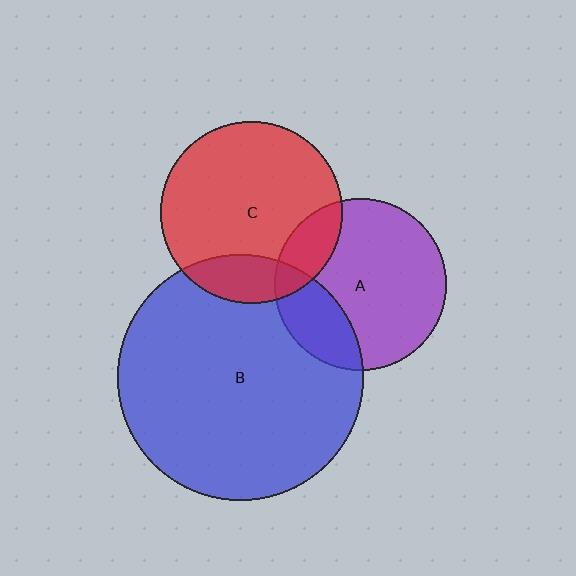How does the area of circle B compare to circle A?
Approximately 2.0 times.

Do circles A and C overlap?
Yes.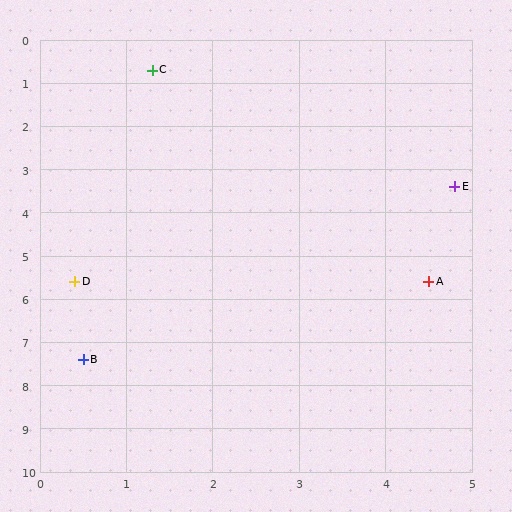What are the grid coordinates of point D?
Point D is at approximately (0.4, 5.6).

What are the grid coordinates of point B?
Point B is at approximately (0.5, 7.4).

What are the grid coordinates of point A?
Point A is at approximately (4.5, 5.6).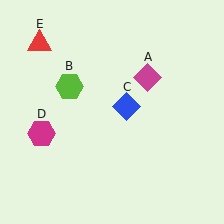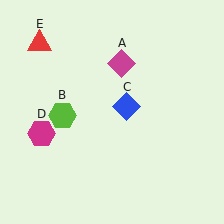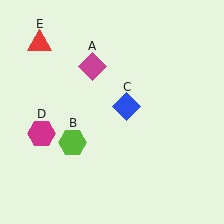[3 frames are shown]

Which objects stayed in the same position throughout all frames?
Blue diamond (object C) and magenta hexagon (object D) and red triangle (object E) remained stationary.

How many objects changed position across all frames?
2 objects changed position: magenta diamond (object A), lime hexagon (object B).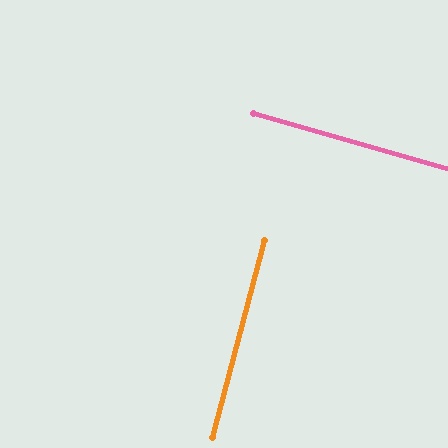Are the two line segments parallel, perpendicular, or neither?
Perpendicular — they meet at approximately 89°.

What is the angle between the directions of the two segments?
Approximately 89 degrees.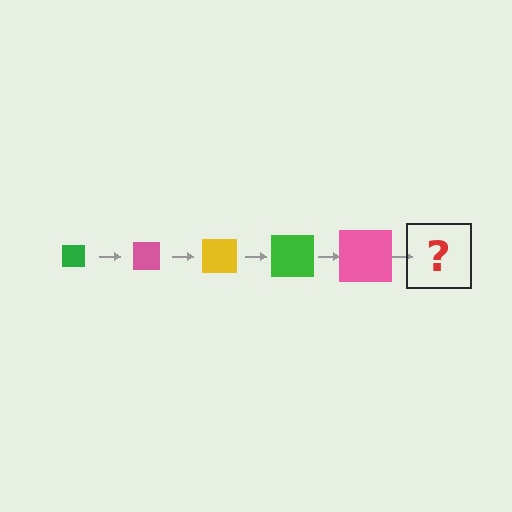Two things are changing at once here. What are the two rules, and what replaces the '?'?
The two rules are that the square grows larger each step and the color cycles through green, pink, and yellow. The '?' should be a yellow square, larger than the previous one.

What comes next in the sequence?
The next element should be a yellow square, larger than the previous one.